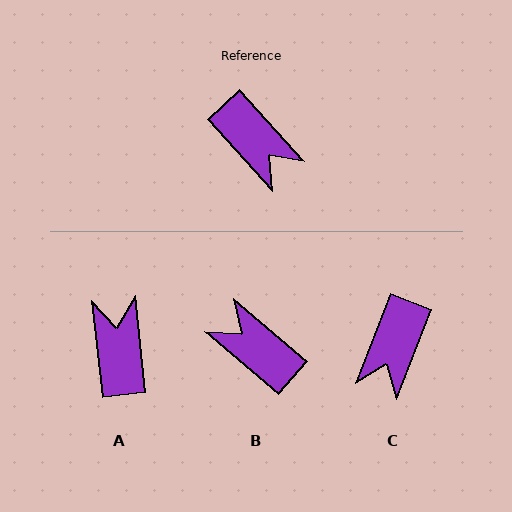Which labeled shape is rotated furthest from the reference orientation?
B, about 173 degrees away.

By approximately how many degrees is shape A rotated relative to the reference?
Approximately 144 degrees counter-clockwise.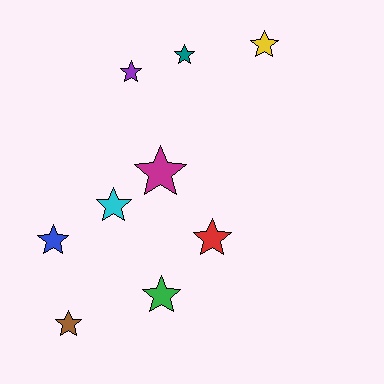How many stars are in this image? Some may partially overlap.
There are 9 stars.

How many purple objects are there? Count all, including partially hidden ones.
There is 1 purple object.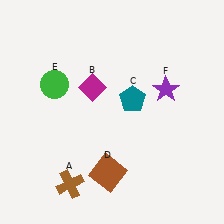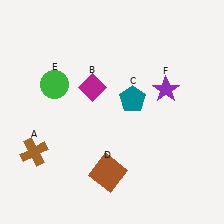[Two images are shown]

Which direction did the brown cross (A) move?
The brown cross (A) moved left.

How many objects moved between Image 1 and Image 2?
1 object moved between the two images.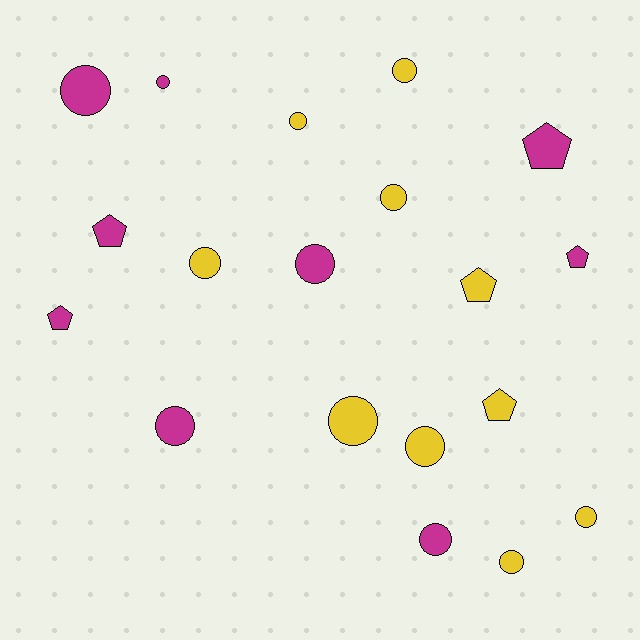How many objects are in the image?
There are 19 objects.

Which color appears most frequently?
Yellow, with 10 objects.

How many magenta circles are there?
There are 5 magenta circles.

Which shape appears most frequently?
Circle, with 13 objects.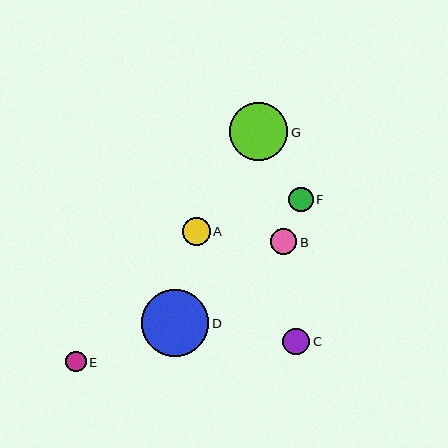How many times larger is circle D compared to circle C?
Circle D is approximately 2.5 times the size of circle C.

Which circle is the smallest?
Circle E is the smallest with a size of approximately 20 pixels.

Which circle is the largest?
Circle D is the largest with a size of approximately 67 pixels.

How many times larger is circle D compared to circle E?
Circle D is approximately 3.3 times the size of circle E.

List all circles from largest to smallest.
From largest to smallest: D, G, A, C, B, F, E.